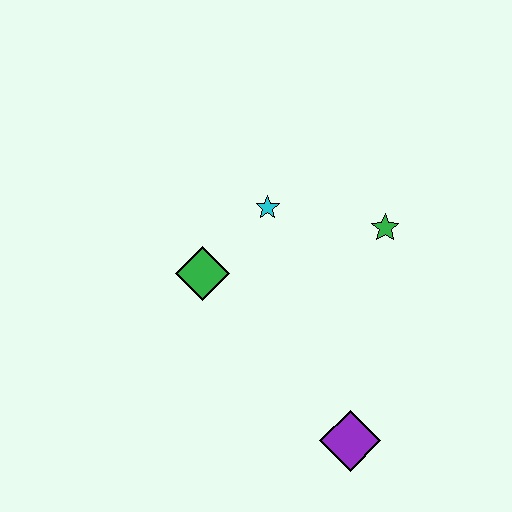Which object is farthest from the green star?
The purple diamond is farthest from the green star.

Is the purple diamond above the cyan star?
No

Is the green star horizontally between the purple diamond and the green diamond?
No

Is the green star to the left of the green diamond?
No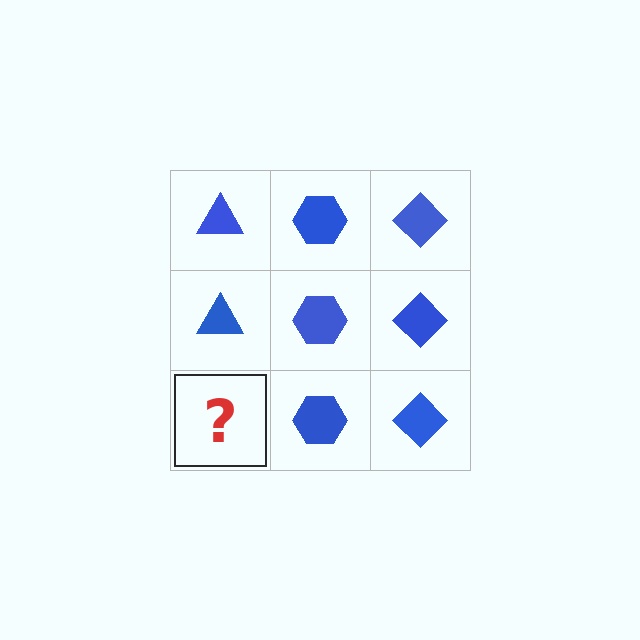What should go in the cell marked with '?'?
The missing cell should contain a blue triangle.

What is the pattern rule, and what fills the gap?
The rule is that each column has a consistent shape. The gap should be filled with a blue triangle.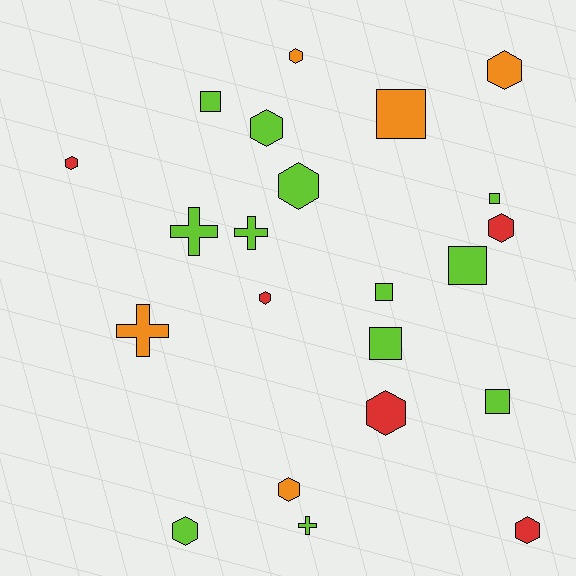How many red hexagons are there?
There are 5 red hexagons.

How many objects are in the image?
There are 22 objects.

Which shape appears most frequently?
Hexagon, with 11 objects.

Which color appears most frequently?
Lime, with 12 objects.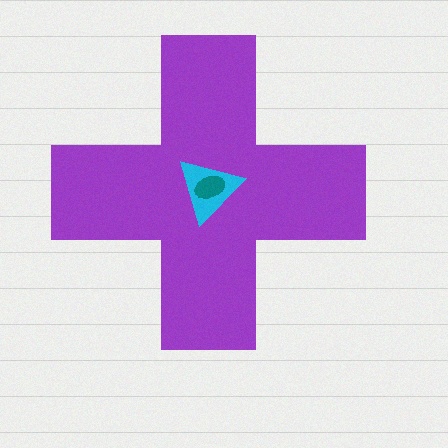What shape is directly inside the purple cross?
The cyan triangle.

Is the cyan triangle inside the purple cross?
Yes.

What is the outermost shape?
The purple cross.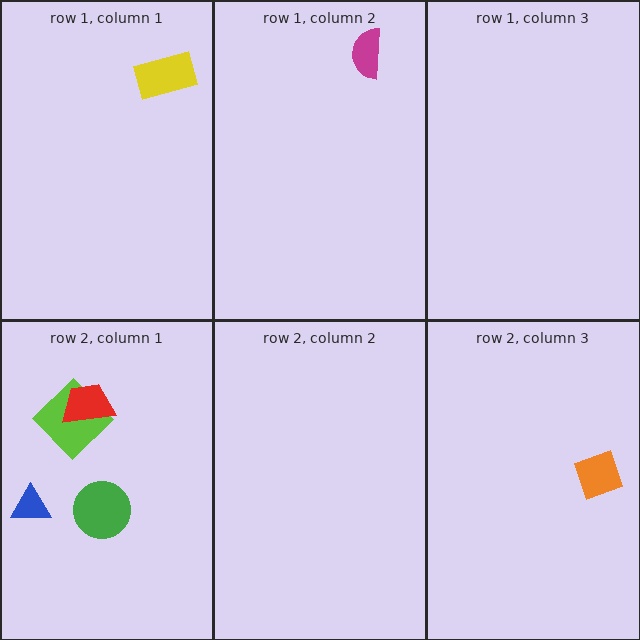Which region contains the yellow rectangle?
The row 1, column 1 region.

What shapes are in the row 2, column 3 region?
The orange diamond.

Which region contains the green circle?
The row 2, column 1 region.